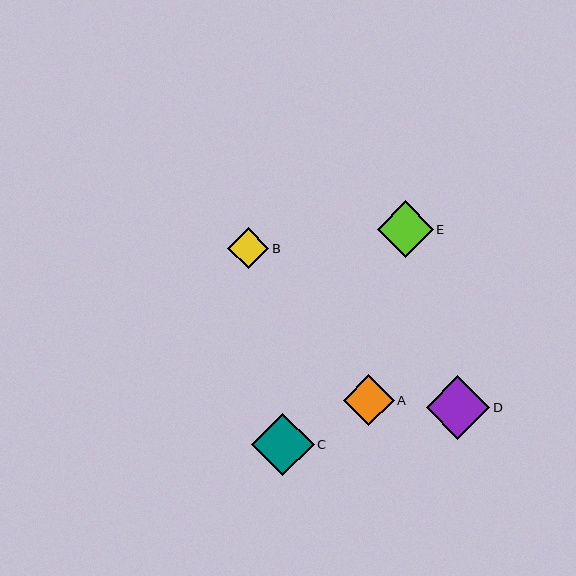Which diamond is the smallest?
Diamond B is the smallest with a size of approximately 41 pixels.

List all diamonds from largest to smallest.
From largest to smallest: D, C, E, A, B.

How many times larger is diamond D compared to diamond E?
Diamond D is approximately 1.1 times the size of diamond E.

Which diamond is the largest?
Diamond D is the largest with a size of approximately 64 pixels.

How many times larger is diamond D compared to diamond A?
Diamond D is approximately 1.3 times the size of diamond A.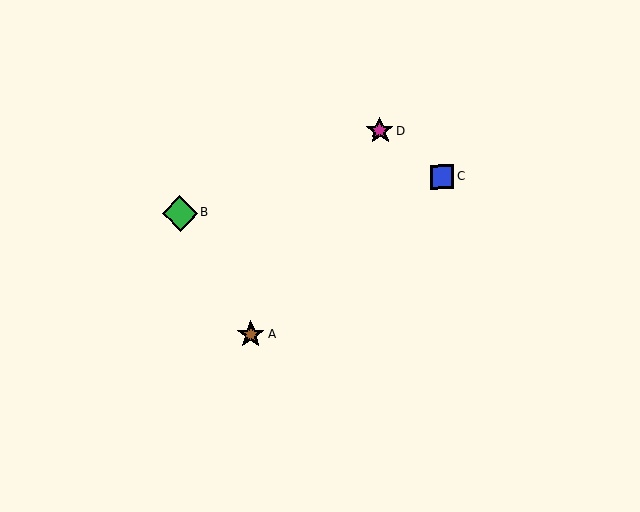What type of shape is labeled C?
Shape C is a blue square.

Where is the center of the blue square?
The center of the blue square is at (442, 177).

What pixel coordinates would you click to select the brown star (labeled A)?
Click at (251, 334) to select the brown star A.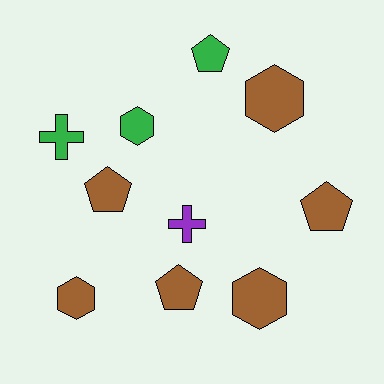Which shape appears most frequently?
Hexagon, with 4 objects.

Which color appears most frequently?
Brown, with 6 objects.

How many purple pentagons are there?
There are no purple pentagons.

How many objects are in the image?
There are 10 objects.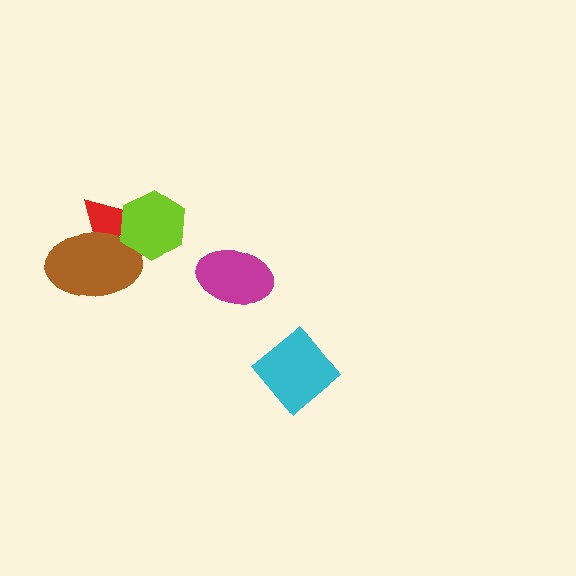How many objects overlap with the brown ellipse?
2 objects overlap with the brown ellipse.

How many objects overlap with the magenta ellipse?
0 objects overlap with the magenta ellipse.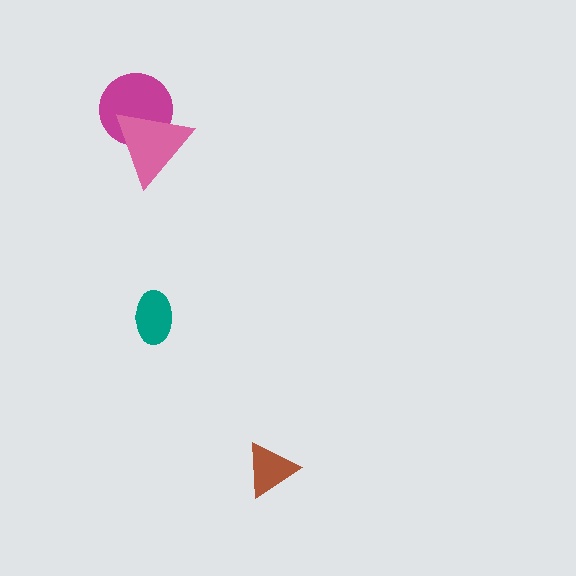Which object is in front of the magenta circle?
The pink triangle is in front of the magenta circle.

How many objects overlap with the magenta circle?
1 object overlaps with the magenta circle.